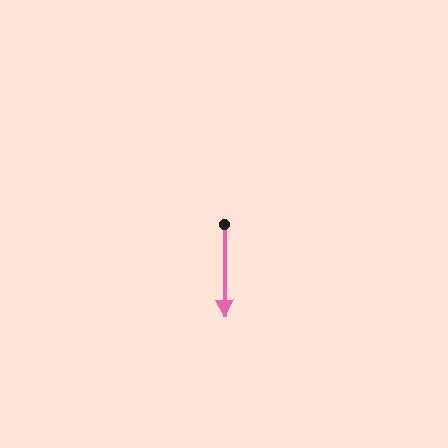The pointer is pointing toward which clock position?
Roughly 6 o'clock.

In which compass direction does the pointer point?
South.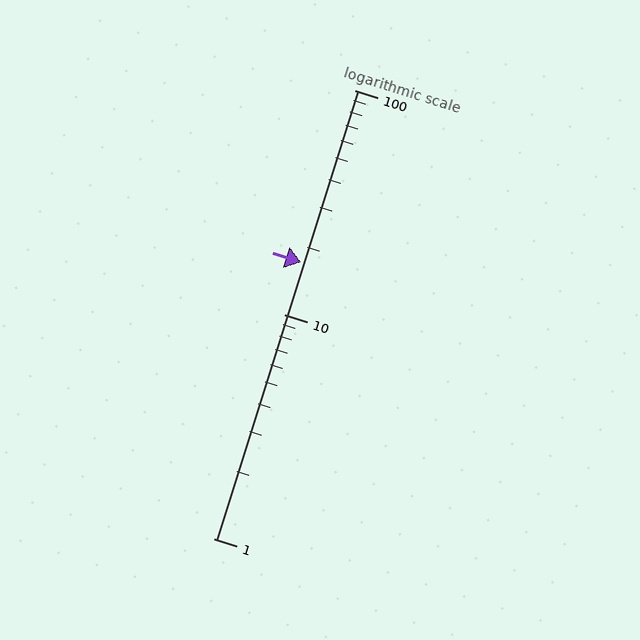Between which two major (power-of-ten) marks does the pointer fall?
The pointer is between 10 and 100.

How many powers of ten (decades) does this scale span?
The scale spans 2 decades, from 1 to 100.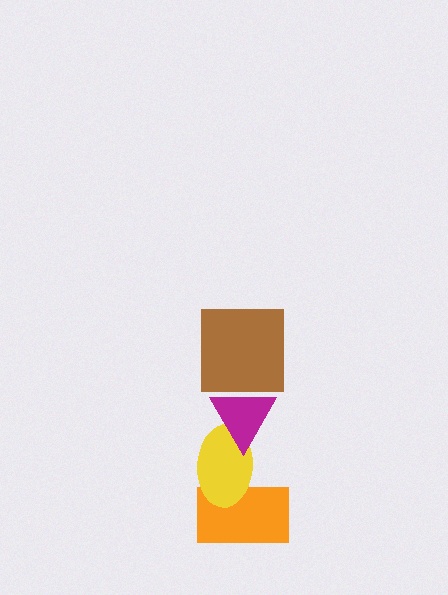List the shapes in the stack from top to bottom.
From top to bottom: the brown square, the magenta triangle, the yellow ellipse, the orange rectangle.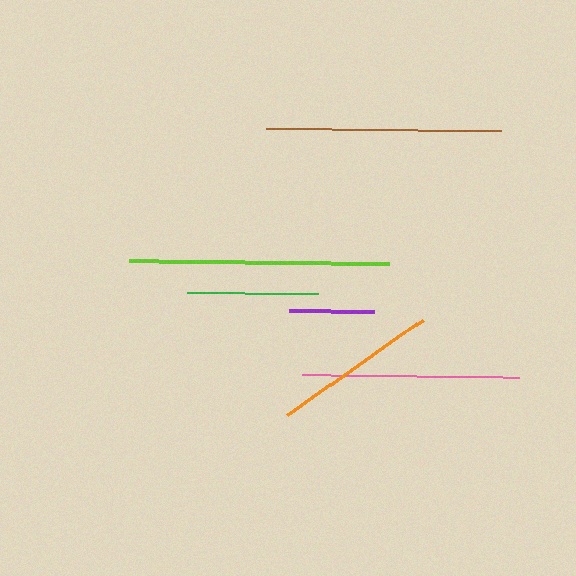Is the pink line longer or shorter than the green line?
The pink line is longer than the green line.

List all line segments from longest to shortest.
From longest to shortest: lime, brown, pink, orange, green, purple.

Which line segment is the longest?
The lime line is the longest at approximately 260 pixels.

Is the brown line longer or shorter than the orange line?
The brown line is longer than the orange line.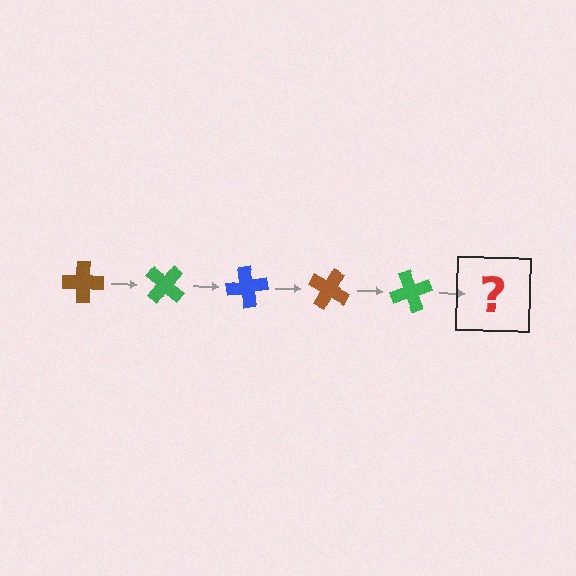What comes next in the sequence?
The next element should be a blue cross, rotated 200 degrees from the start.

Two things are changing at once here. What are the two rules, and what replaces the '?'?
The two rules are that it rotates 40 degrees each step and the color cycles through brown, green, and blue. The '?' should be a blue cross, rotated 200 degrees from the start.